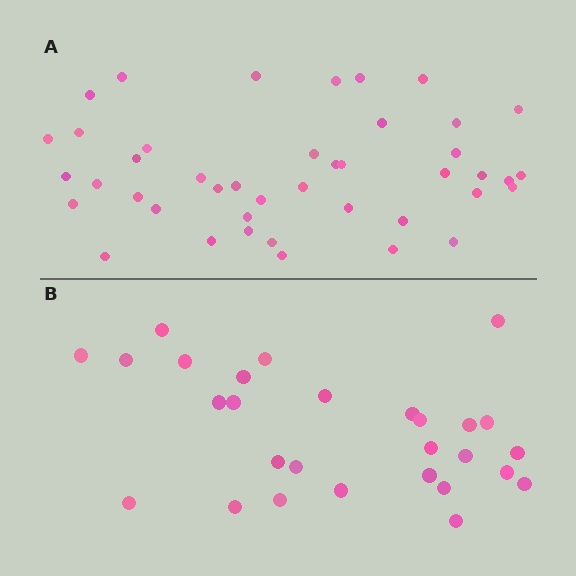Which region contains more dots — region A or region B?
Region A (the top region) has more dots.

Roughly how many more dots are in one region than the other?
Region A has approximately 15 more dots than region B.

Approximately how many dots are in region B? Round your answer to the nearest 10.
About 30 dots. (The exact count is 28, which rounds to 30.)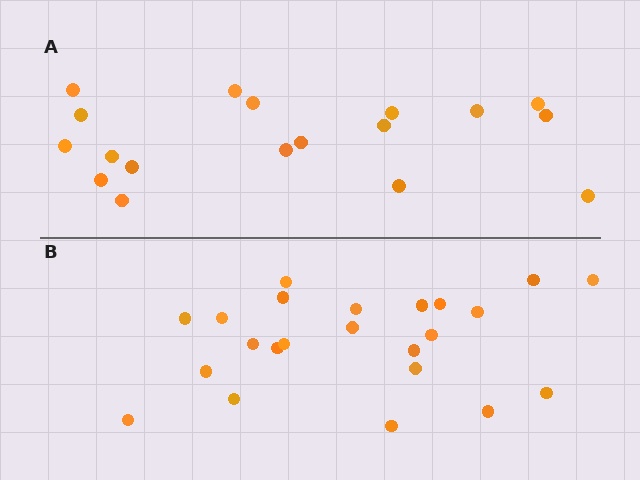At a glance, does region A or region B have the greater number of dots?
Region B (the bottom region) has more dots.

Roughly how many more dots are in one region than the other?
Region B has about 5 more dots than region A.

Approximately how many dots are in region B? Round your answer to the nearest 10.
About 20 dots. (The exact count is 23, which rounds to 20.)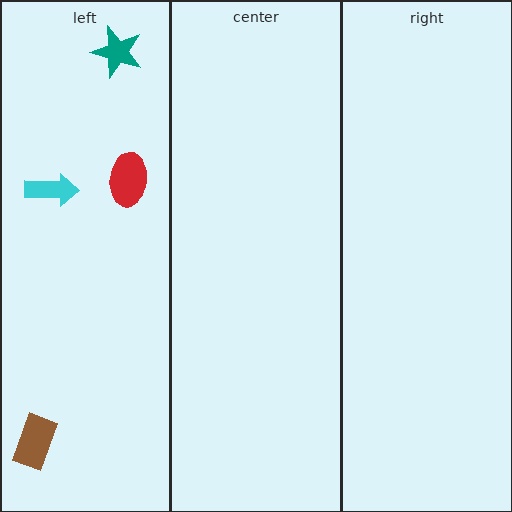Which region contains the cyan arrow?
The left region.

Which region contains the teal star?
The left region.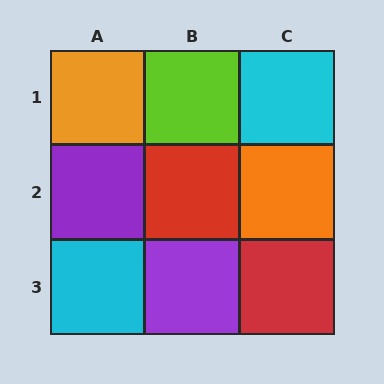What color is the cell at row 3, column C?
Red.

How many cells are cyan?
2 cells are cyan.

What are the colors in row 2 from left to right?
Purple, red, orange.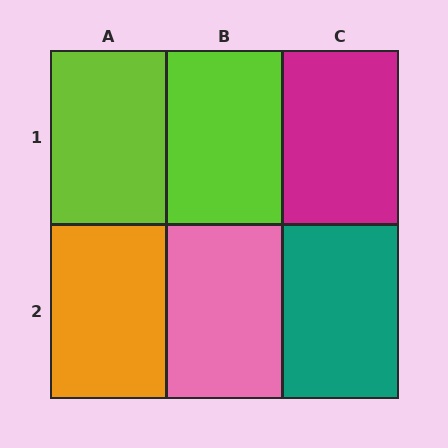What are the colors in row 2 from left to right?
Orange, pink, teal.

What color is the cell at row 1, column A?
Lime.